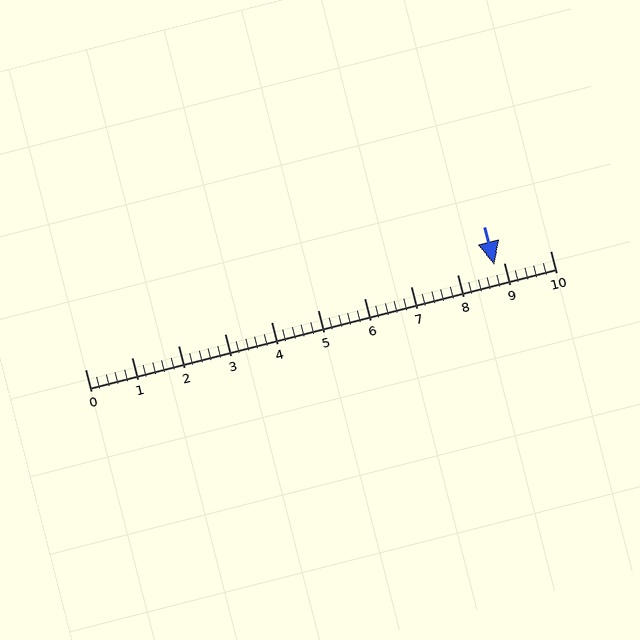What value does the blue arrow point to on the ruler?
The blue arrow points to approximately 8.8.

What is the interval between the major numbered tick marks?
The major tick marks are spaced 1 units apart.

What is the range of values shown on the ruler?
The ruler shows values from 0 to 10.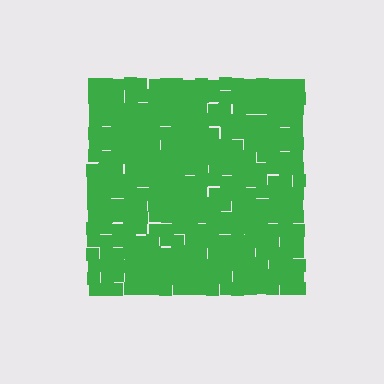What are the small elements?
The small elements are squares.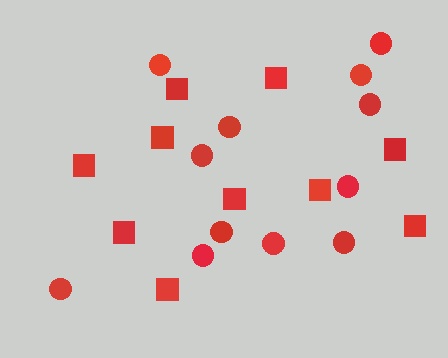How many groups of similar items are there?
There are 2 groups: one group of squares (10) and one group of circles (12).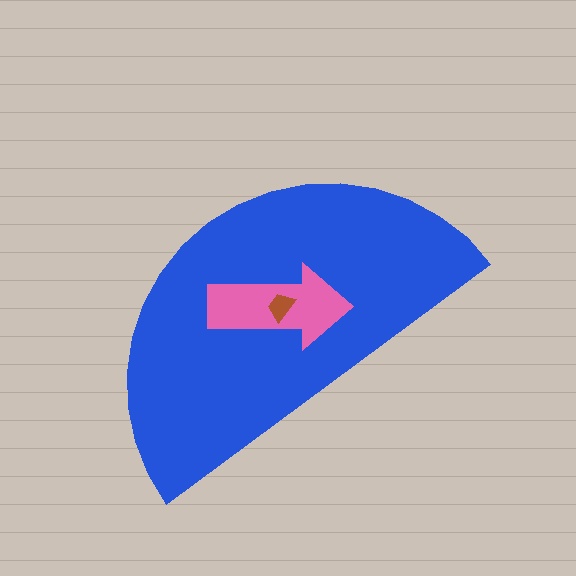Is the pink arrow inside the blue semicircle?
Yes.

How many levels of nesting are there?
3.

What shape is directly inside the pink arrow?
The brown trapezoid.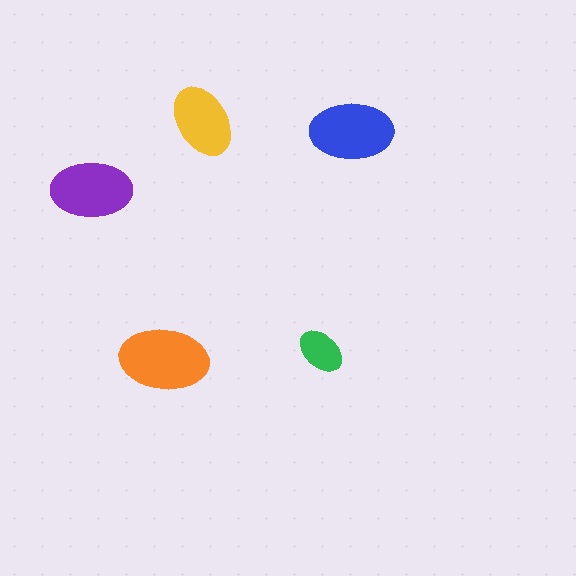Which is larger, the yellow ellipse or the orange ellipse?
The orange one.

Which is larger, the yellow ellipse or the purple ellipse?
The purple one.